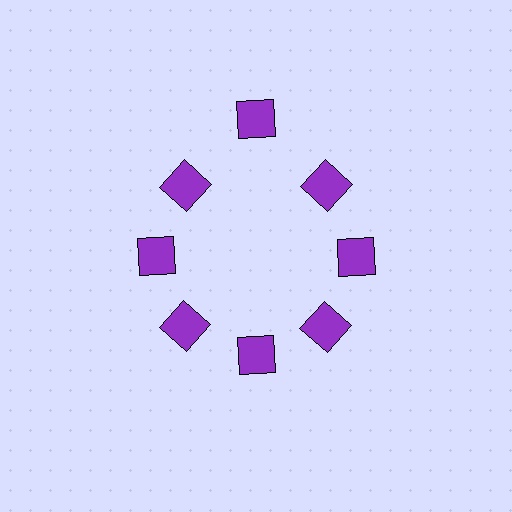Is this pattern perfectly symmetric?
No. The 8 purple squares are arranged in a ring, but one element near the 12 o'clock position is pushed outward from the center, breaking the 8-fold rotational symmetry.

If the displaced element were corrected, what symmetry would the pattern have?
It would have 8-fold rotational symmetry — the pattern would map onto itself every 45 degrees.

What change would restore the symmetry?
The symmetry would be restored by moving it inward, back onto the ring so that all 8 squares sit at equal angles and equal distance from the center.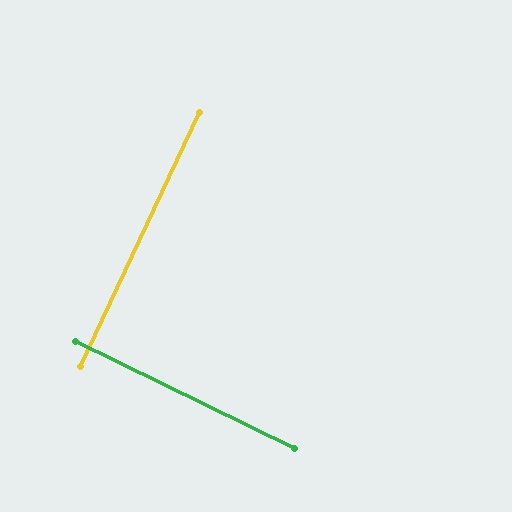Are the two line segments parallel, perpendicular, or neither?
Perpendicular — they meet at approximately 89°.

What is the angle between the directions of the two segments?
Approximately 89 degrees.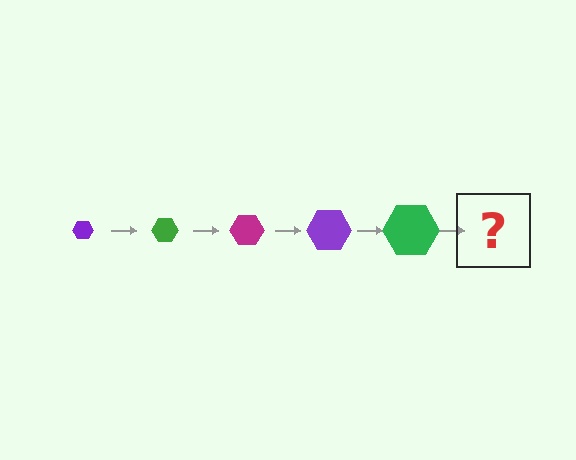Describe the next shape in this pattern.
It should be a magenta hexagon, larger than the previous one.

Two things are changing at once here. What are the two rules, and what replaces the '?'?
The two rules are that the hexagon grows larger each step and the color cycles through purple, green, and magenta. The '?' should be a magenta hexagon, larger than the previous one.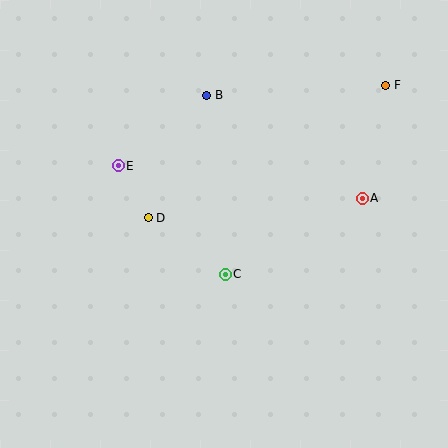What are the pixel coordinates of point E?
Point E is at (118, 166).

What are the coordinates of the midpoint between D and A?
The midpoint between D and A is at (255, 208).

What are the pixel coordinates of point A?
Point A is at (362, 198).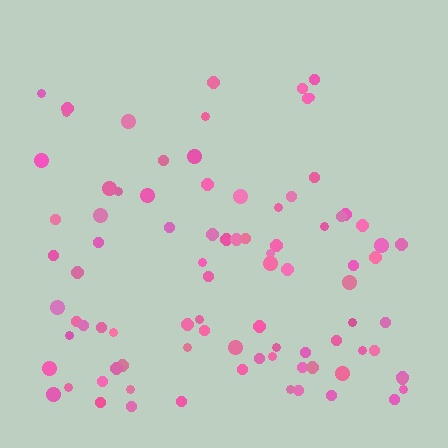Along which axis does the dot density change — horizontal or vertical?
Vertical.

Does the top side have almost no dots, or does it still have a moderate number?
Still a moderate number, just noticeably fewer than the bottom.